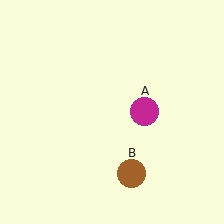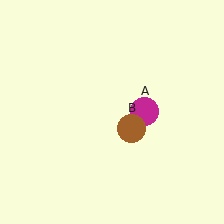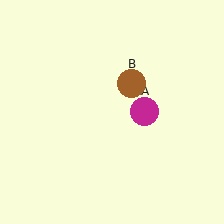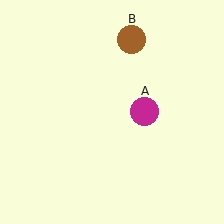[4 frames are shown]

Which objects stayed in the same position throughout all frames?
Magenta circle (object A) remained stationary.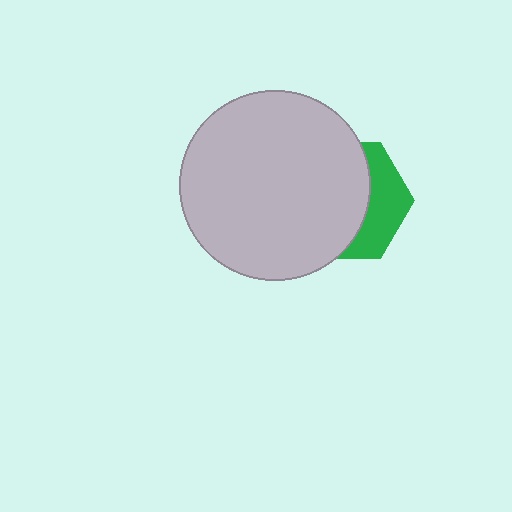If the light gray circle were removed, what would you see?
You would see the complete green hexagon.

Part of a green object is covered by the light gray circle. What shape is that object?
It is a hexagon.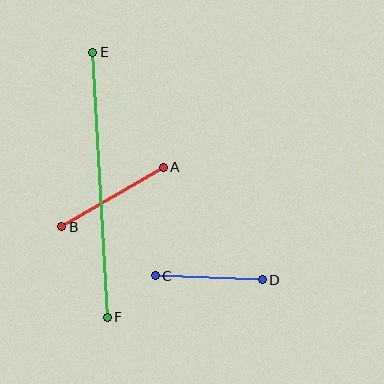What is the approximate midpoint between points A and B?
The midpoint is at approximately (113, 197) pixels.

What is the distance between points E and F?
The distance is approximately 266 pixels.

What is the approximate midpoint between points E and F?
The midpoint is at approximately (100, 185) pixels.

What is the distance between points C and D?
The distance is approximately 107 pixels.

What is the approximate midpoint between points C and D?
The midpoint is at approximately (209, 278) pixels.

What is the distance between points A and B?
The distance is approximately 118 pixels.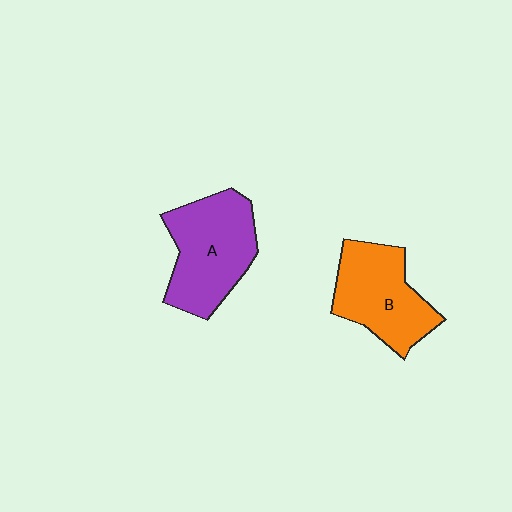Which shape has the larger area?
Shape A (purple).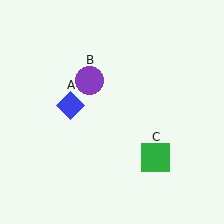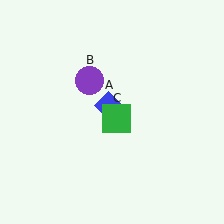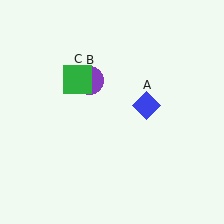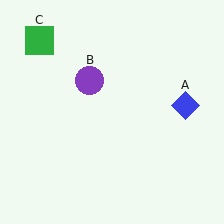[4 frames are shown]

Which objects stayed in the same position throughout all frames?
Purple circle (object B) remained stationary.